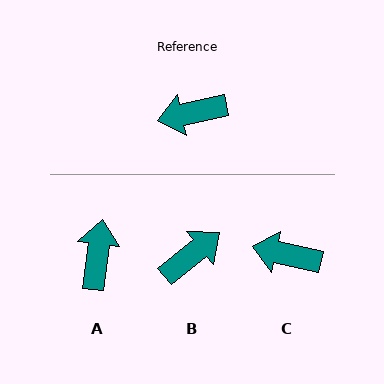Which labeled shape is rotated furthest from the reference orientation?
B, about 154 degrees away.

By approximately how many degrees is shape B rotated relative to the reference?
Approximately 154 degrees clockwise.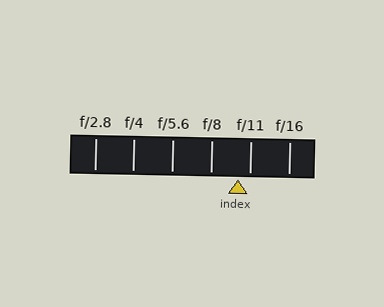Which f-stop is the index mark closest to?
The index mark is closest to f/11.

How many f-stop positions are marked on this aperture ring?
There are 6 f-stop positions marked.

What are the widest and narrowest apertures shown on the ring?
The widest aperture shown is f/2.8 and the narrowest is f/16.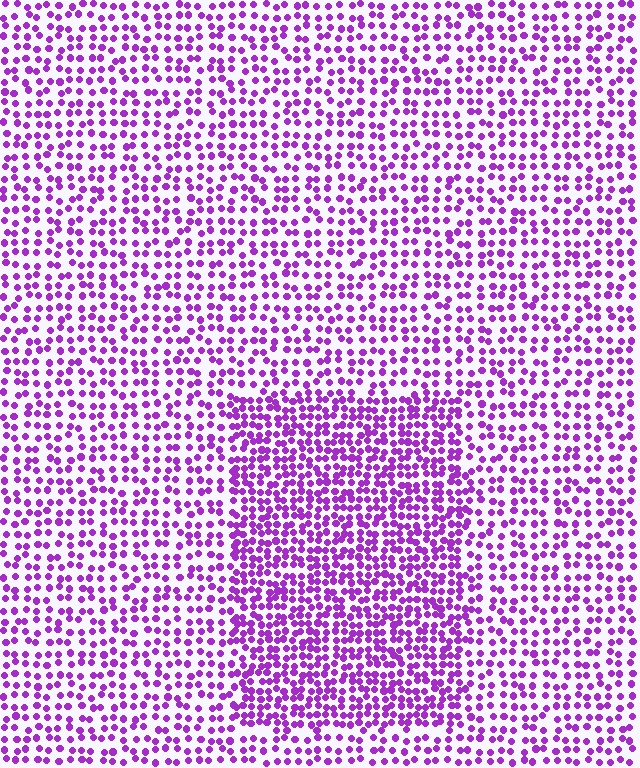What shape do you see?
I see a rectangle.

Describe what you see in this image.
The image contains small purple elements arranged at two different densities. A rectangle-shaped region is visible where the elements are more densely packed than the surrounding area.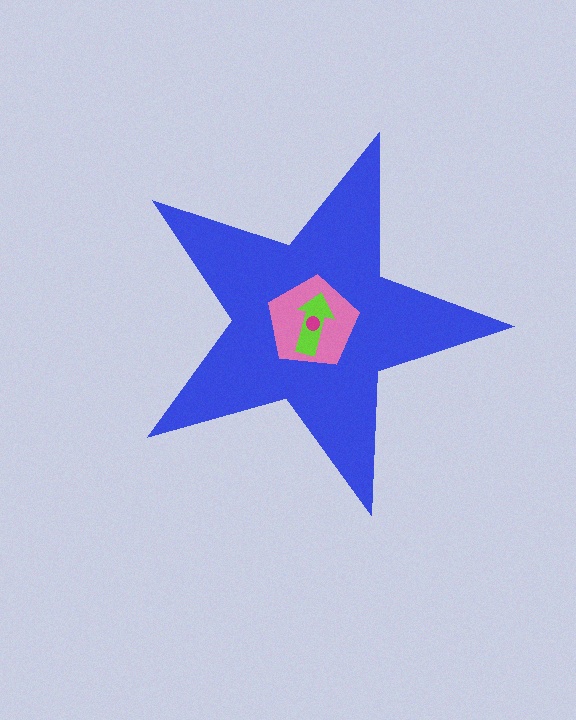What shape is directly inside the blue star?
The pink pentagon.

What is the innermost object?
The magenta circle.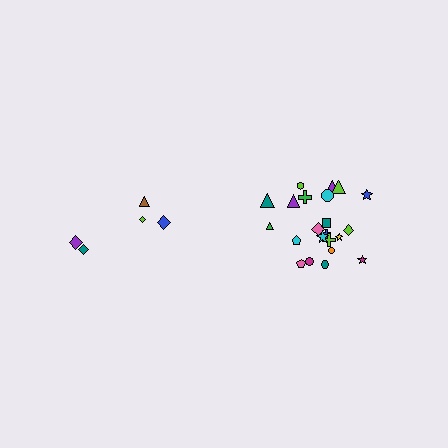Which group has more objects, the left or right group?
The right group.